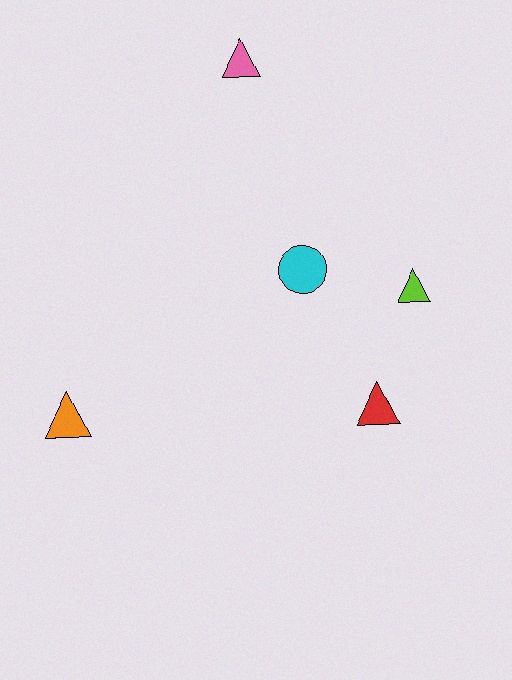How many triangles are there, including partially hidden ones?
There are 4 triangles.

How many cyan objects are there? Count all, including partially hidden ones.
There is 1 cyan object.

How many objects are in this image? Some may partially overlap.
There are 5 objects.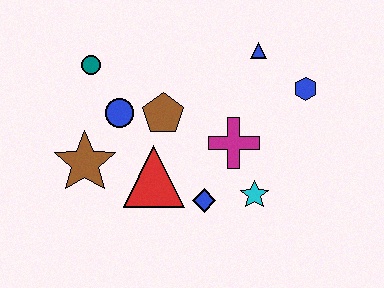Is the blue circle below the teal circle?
Yes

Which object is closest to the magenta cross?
The cyan star is closest to the magenta cross.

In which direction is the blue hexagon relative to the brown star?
The blue hexagon is to the right of the brown star.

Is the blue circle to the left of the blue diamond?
Yes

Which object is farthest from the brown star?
The blue hexagon is farthest from the brown star.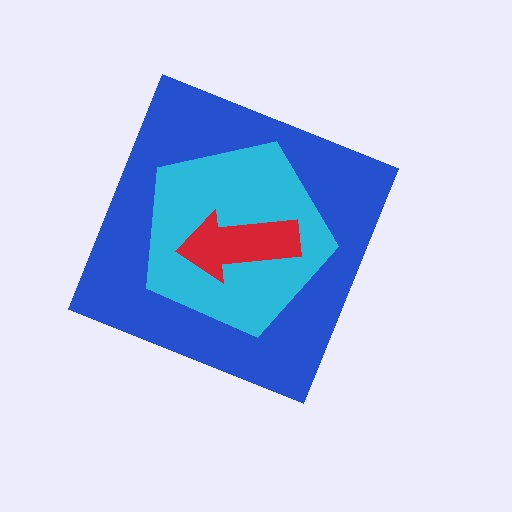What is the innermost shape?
The red arrow.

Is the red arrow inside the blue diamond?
Yes.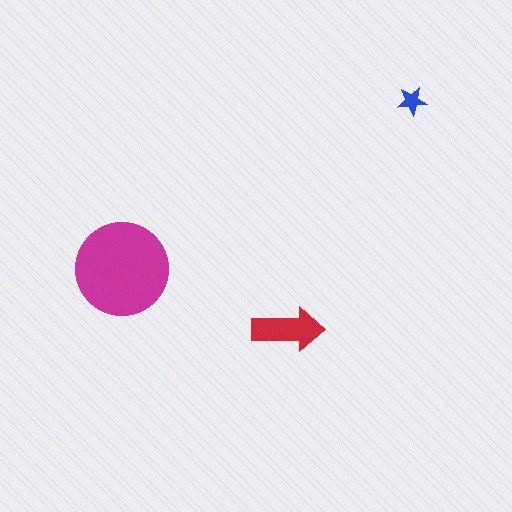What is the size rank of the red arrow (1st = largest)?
2nd.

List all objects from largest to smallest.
The magenta circle, the red arrow, the blue star.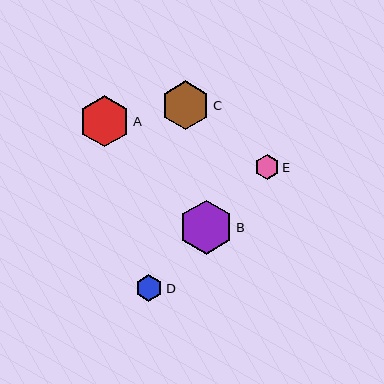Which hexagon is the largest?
Hexagon B is the largest with a size of approximately 54 pixels.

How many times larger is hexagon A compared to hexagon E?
Hexagon A is approximately 2.1 times the size of hexagon E.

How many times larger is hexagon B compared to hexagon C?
Hexagon B is approximately 1.1 times the size of hexagon C.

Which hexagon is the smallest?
Hexagon E is the smallest with a size of approximately 25 pixels.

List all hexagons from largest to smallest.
From largest to smallest: B, A, C, D, E.